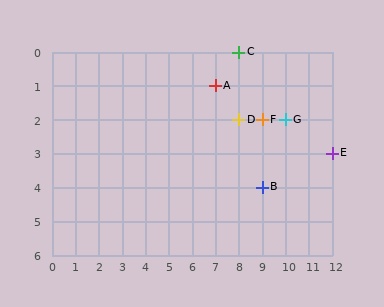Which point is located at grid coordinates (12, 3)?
Point E is at (12, 3).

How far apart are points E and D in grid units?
Points E and D are 4 columns and 1 row apart (about 4.1 grid units diagonally).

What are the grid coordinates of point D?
Point D is at grid coordinates (8, 2).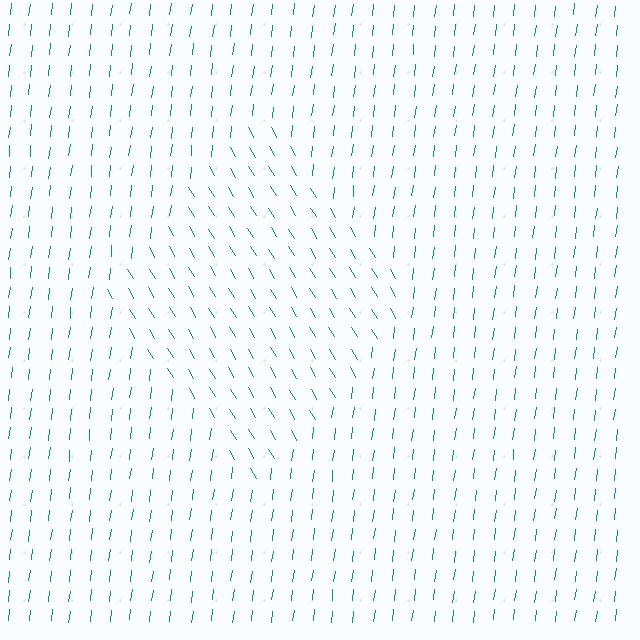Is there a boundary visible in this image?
Yes, there is a texture boundary formed by a change in line orientation.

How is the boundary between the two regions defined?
The boundary is defined purely by a change in line orientation (approximately 38 degrees difference). All lines are the same color and thickness.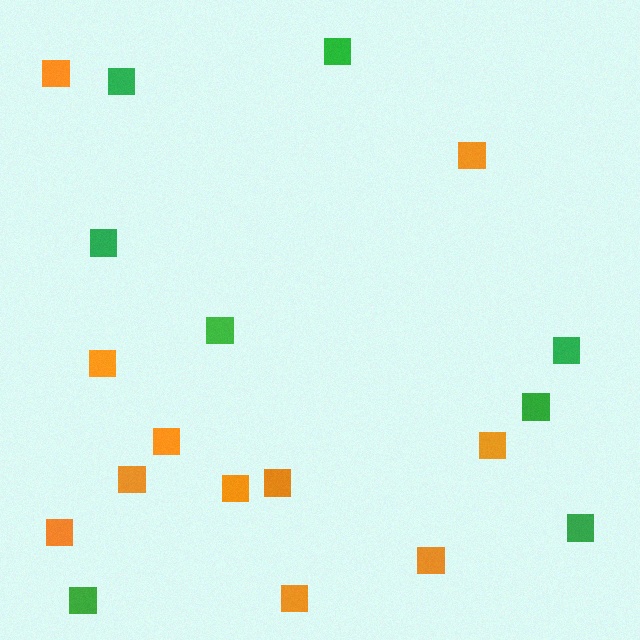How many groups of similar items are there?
There are 2 groups: one group of orange squares (11) and one group of green squares (8).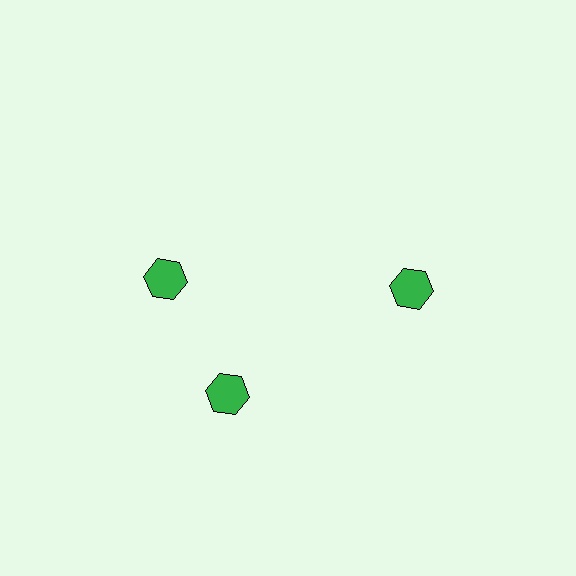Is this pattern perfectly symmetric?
No. The 3 green hexagons are arranged in a ring, but one element near the 11 o'clock position is rotated out of alignment along the ring, breaking the 3-fold rotational symmetry.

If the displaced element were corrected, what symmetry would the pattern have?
It would have 3-fold rotational symmetry — the pattern would map onto itself every 120 degrees.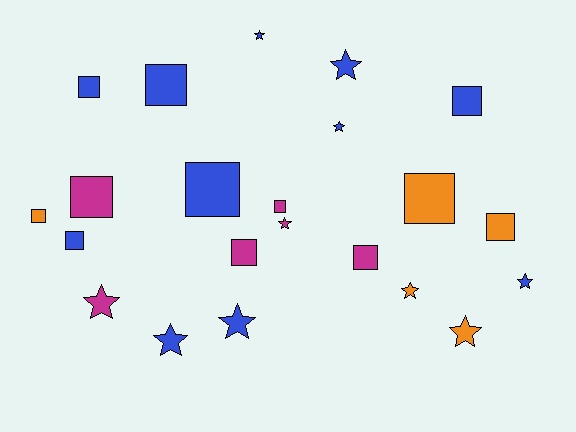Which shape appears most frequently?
Square, with 12 objects.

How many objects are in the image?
There are 22 objects.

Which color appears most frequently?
Blue, with 11 objects.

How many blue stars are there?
There are 6 blue stars.